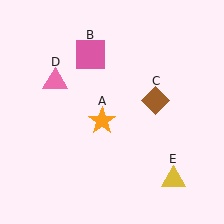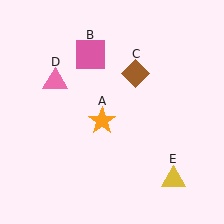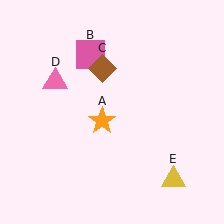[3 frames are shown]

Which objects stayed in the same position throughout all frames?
Orange star (object A) and pink square (object B) and pink triangle (object D) and yellow triangle (object E) remained stationary.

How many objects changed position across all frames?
1 object changed position: brown diamond (object C).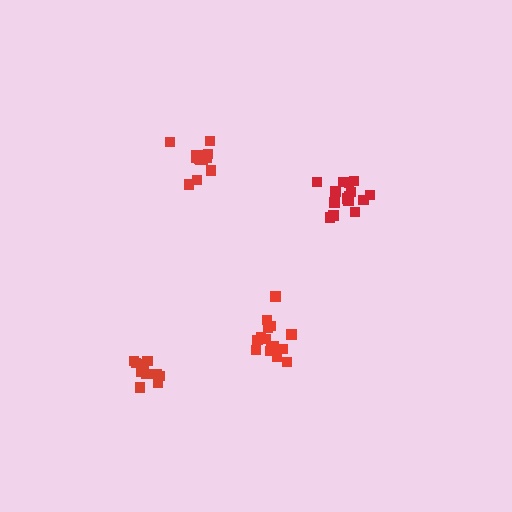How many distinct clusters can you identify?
There are 4 distinct clusters.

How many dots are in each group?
Group 1: 13 dots, Group 2: 14 dots, Group 3: 15 dots, Group 4: 15 dots (57 total).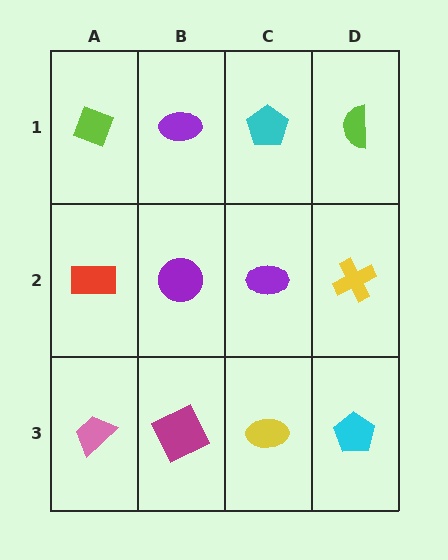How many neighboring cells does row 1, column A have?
2.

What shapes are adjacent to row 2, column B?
A purple ellipse (row 1, column B), a magenta square (row 3, column B), a red rectangle (row 2, column A), a purple ellipse (row 2, column C).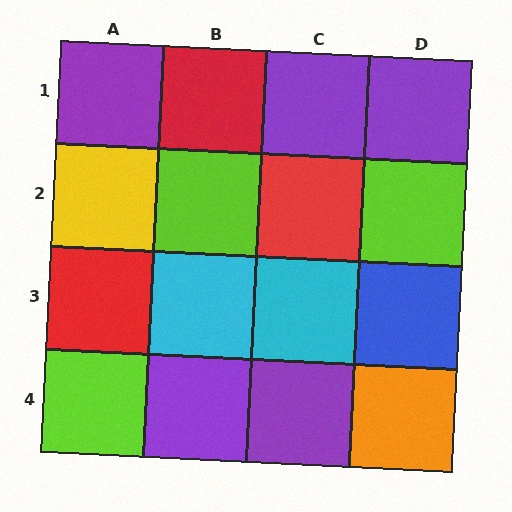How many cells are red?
3 cells are red.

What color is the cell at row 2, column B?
Lime.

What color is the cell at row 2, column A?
Yellow.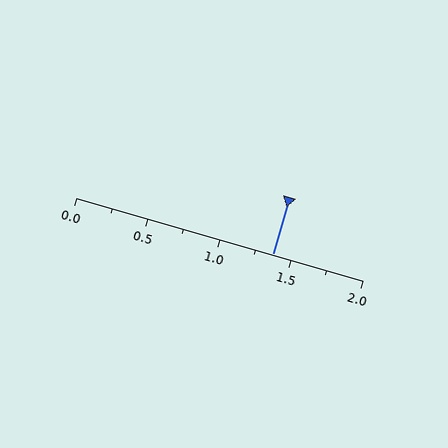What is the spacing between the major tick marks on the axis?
The major ticks are spaced 0.5 apart.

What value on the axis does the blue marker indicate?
The marker indicates approximately 1.38.